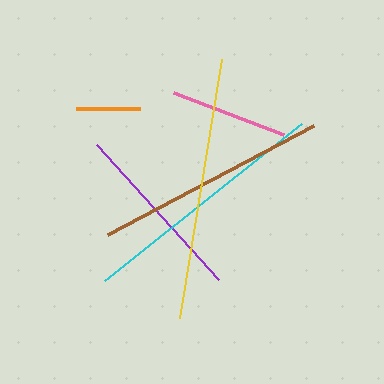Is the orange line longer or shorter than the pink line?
The pink line is longer than the orange line.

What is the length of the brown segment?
The brown segment is approximately 232 pixels long.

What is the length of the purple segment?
The purple segment is approximately 182 pixels long.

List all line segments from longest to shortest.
From longest to shortest: yellow, cyan, brown, purple, pink, orange.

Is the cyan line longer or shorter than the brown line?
The cyan line is longer than the brown line.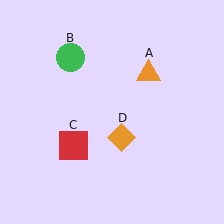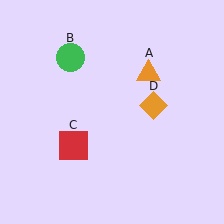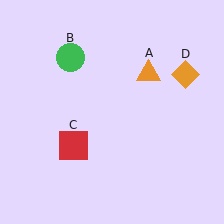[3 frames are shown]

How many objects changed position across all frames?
1 object changed position: orange diamond (object D).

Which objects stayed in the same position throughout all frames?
Orange triangle (object A) and green circle (object B) and red square (object C) remained stationary.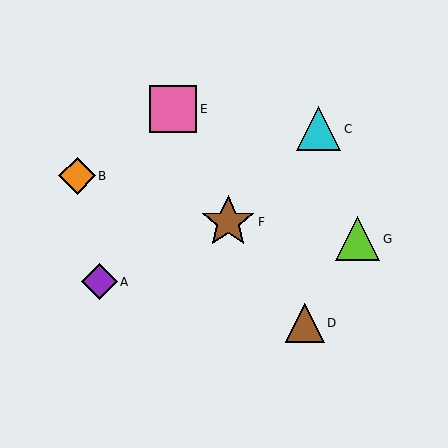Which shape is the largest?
The brown star (labeled F) is the largest.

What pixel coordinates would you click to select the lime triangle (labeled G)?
Click at (358, 239) to select the lime triangle G.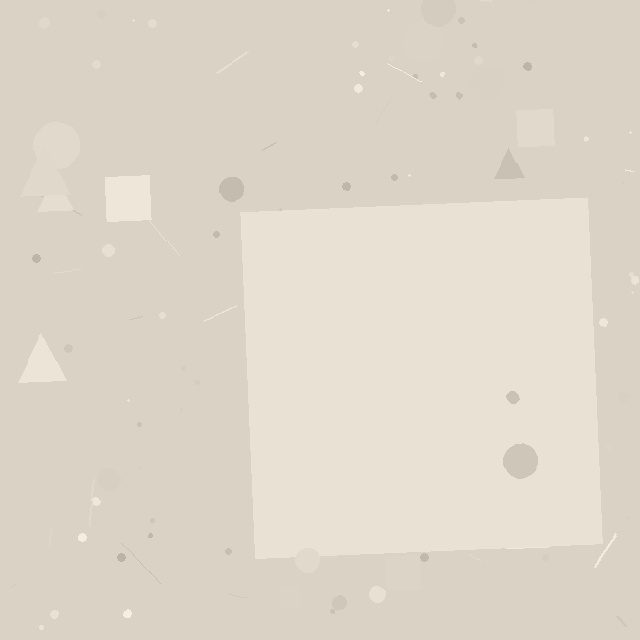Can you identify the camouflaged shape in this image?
The camouflaged shape is a square.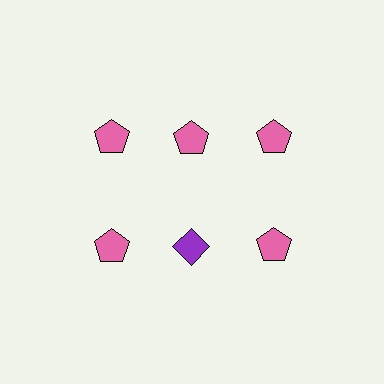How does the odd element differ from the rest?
It differs in both color (purple instead of pink) and shape (diamond instead of pentagon).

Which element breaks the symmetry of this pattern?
The purple diamond in the second row, second from left column breaks the symmetry. All other shapes are pink pentagons.